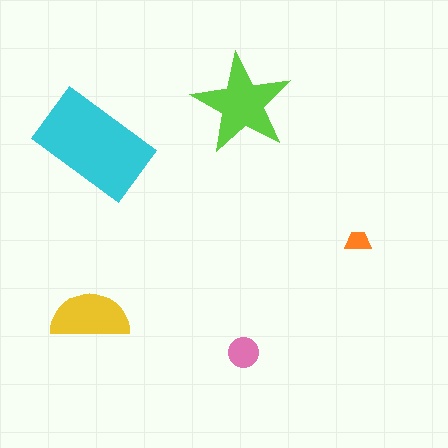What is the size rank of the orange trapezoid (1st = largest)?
5th.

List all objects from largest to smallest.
The cyan rectangle, the lime star, the yellow semicircle, the pink circle, the orange trapezoid.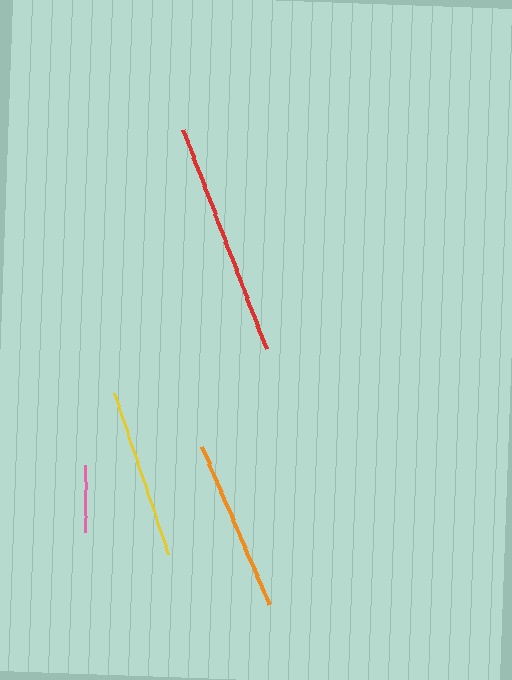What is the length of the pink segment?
The pink segment is approximately 67 pixels long.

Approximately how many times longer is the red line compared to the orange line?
The red line is approximately 1.4 times the length of the orange line.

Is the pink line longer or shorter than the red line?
The red line is longer than the pink line.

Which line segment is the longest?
The red line is the longest at approximately 235 pixels.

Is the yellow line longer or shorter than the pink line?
The yellow line is longer than the pink line.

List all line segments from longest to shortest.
From longest to shortest: red, orange, yellow, pink.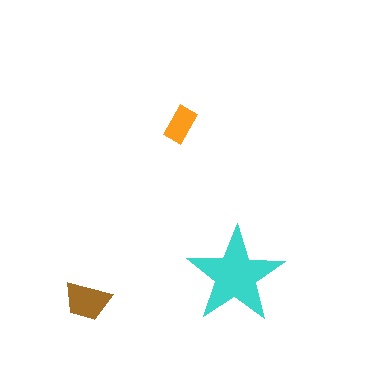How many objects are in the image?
There are 3 objects in the image.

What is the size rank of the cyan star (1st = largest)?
1st.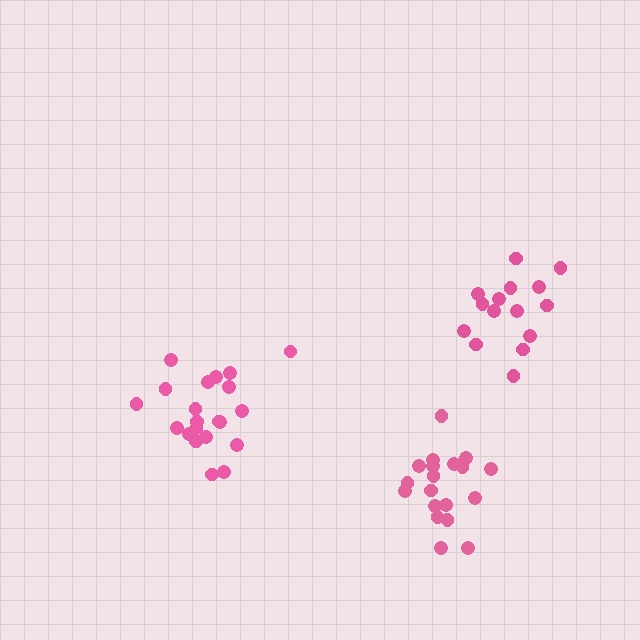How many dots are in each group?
Group 1: 21 dots, Group 2: 19 dots, Group 3: 15 dots (55 total).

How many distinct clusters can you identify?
There are 3 distinct clusters.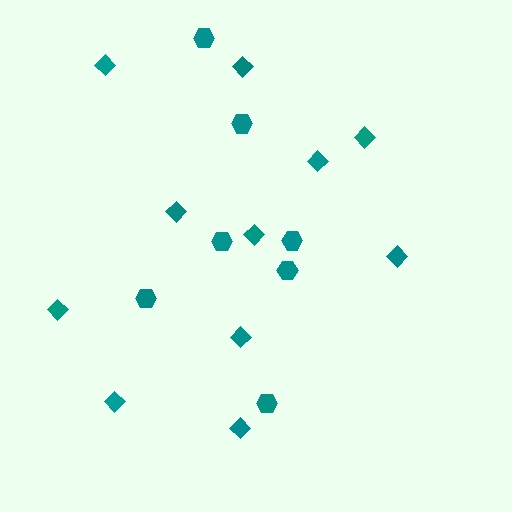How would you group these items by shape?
There are 2 groups: one group of diamonds (11) and one group of hexagons (7).